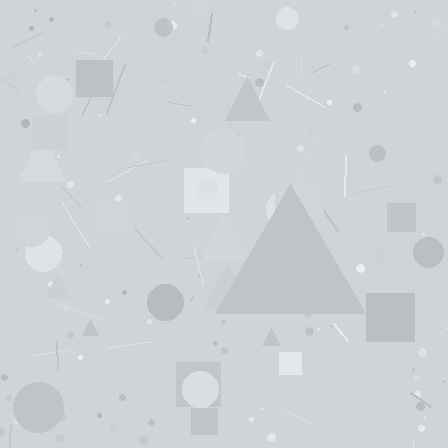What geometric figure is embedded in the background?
A triangle is embedded in the background.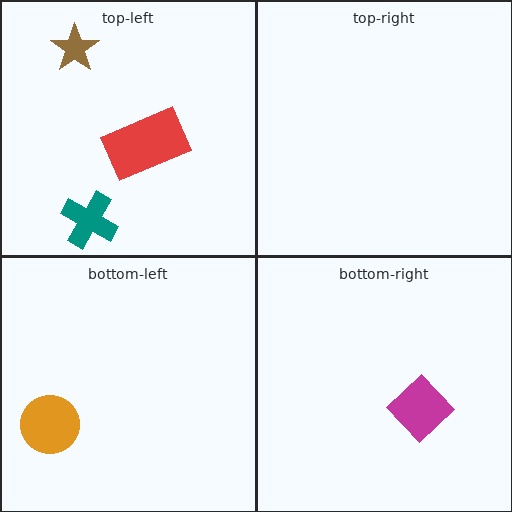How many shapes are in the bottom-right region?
1.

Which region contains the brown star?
The top-left region.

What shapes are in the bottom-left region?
The orange circle.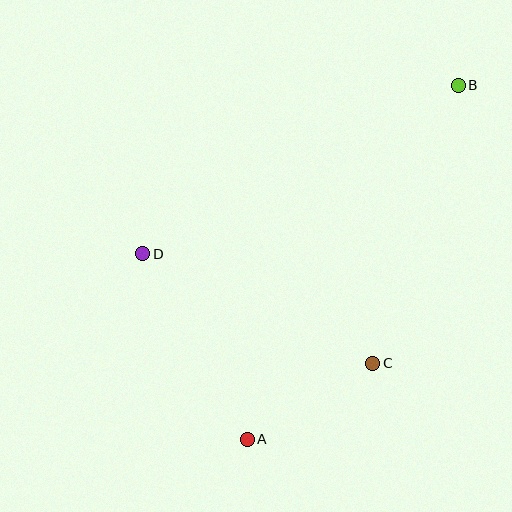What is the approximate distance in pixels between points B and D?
The distance between B and D is approximately 358 pixels.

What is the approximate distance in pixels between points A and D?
The distance between A and D is approximately 213 pixels.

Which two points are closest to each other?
Points A and C are closest to each other.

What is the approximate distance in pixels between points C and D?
The distance between C and D is approximately 255 pixels.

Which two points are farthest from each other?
Points A and B are farthest from each other.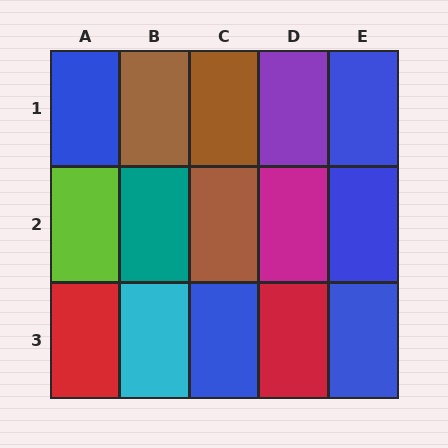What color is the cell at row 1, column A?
Blue.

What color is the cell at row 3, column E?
Blue.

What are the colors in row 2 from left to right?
Lime, teal, brown, magenta, blue.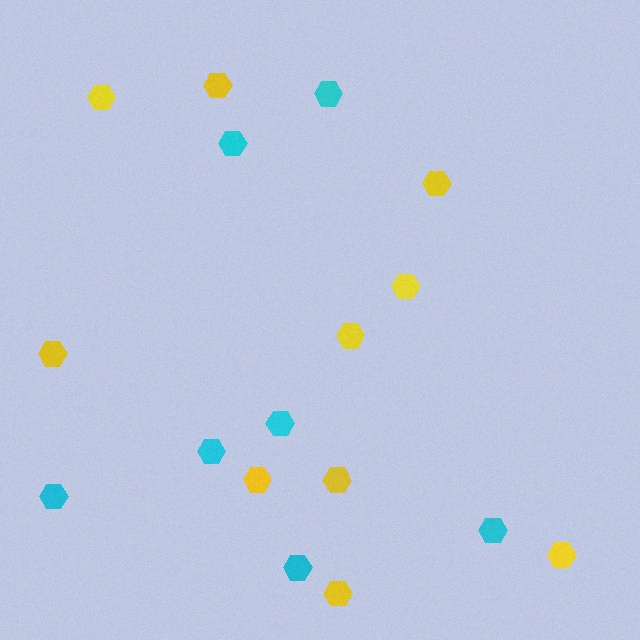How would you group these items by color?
There are 2 groups: one group of yellow hexagons (10) and one group of cyan hexagons (7).